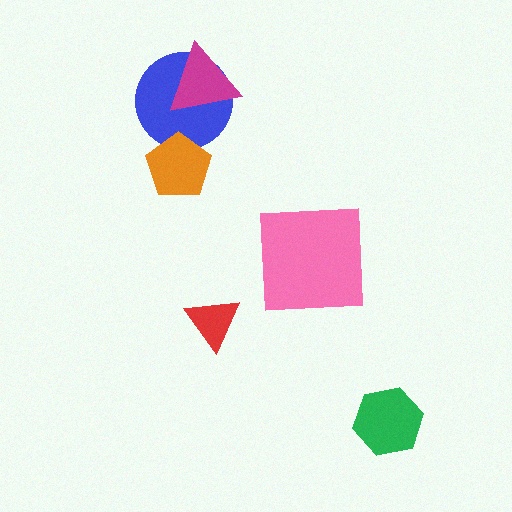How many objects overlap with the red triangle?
0 objects overlap with the red triangle.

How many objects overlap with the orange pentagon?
1 object overlaps with the orange pentagon.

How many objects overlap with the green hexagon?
0 objects overlap with the green hexagon.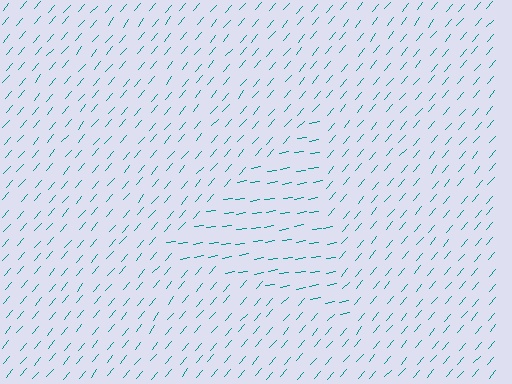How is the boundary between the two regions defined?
The boundary is defined purely by a change in line orientation (approximately 40 degrees difference). All lines are the same color and thickness.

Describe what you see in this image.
The image is filled with small teal line segments. A triangle region in the image has lines oriented differently from the surrounding lines, creating a visible texture boundary.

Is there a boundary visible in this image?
Yes, there is a texture boundary formed by a change in line orientation.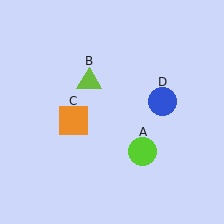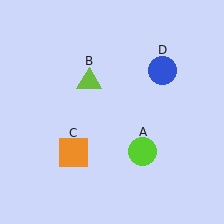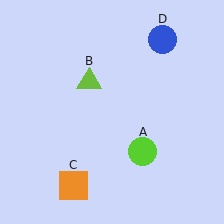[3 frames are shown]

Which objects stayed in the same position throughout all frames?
Lime circle (object A) and lime triangle (object B) remained stationary.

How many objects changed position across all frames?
2 objects changed position: orange square (object C), blue circle (object D).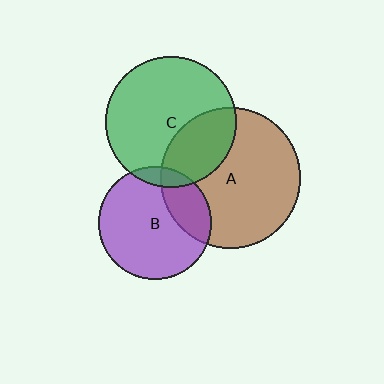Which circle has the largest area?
Circle A (brown).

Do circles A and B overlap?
Yes.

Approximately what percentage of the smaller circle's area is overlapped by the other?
Approximately 25%.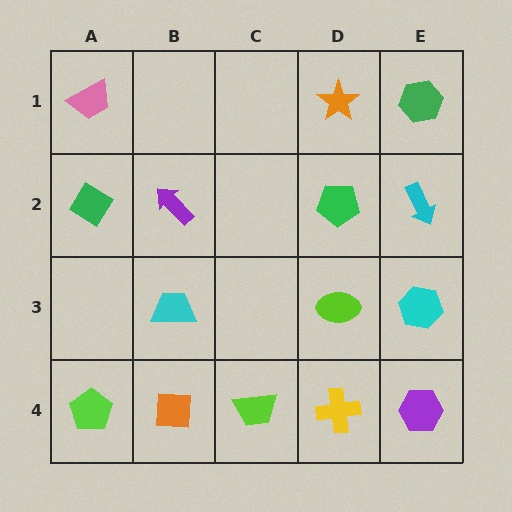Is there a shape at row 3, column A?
No, that cell is empty.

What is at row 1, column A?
A pink trapezoid.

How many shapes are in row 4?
5 shapes.